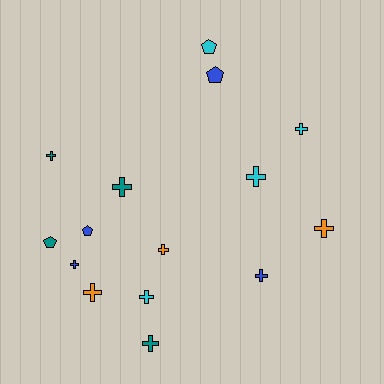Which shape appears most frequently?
Cross, with 11 objects.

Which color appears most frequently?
Teal, with 4 objects.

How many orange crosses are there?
There are 3 orange crosses.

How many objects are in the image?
There are 15 objects.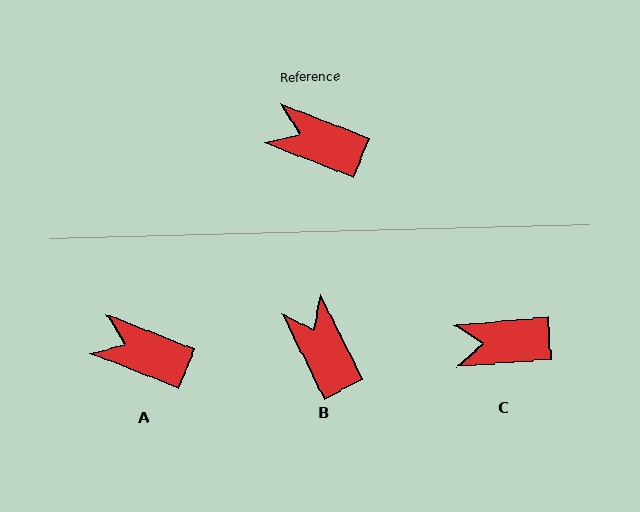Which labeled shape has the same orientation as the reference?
A.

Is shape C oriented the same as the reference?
No, it is off by about 26 degrees.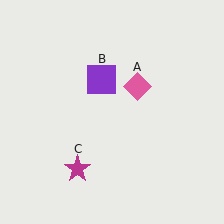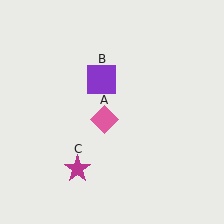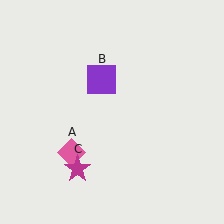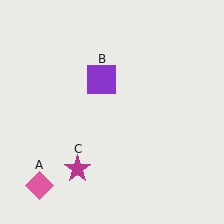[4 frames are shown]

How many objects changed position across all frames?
1 object changed position: pink diamond (object A).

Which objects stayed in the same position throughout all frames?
Purple square (object B) and magenta star (object C) remained stationary.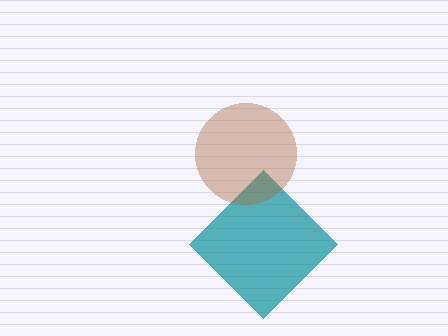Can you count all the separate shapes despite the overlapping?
Yes, there are 2 separate shapes.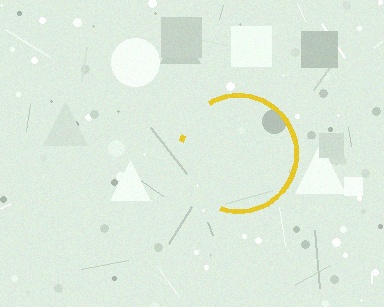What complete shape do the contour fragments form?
The contour fragments form a circle.